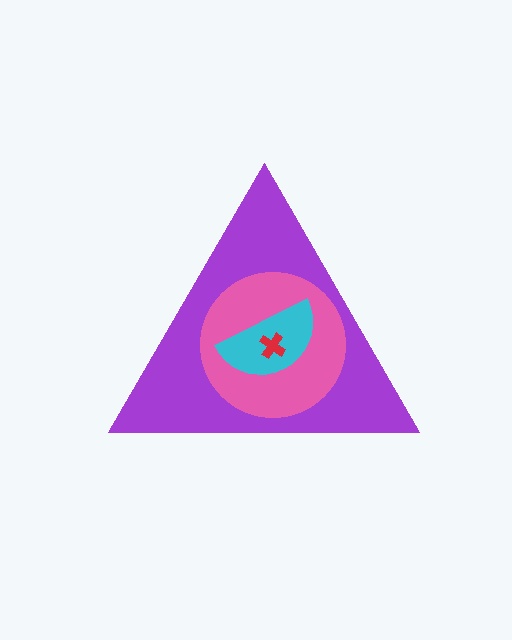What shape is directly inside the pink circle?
The cyan semicircle.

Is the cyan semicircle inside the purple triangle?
Yes.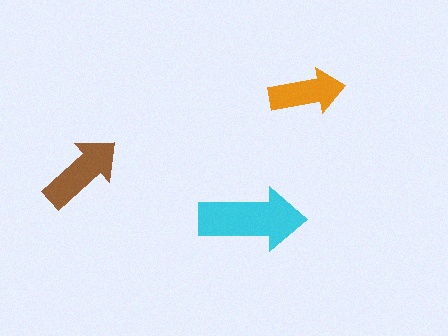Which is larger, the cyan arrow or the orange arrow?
The cyan one.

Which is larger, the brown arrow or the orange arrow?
The brown one.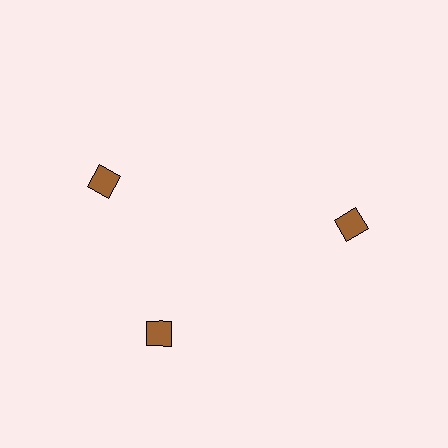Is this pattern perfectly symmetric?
No. The 3 brown diamonds are arranged in a ring, but one element near the 11 o'clock position is rotated out of alignment along the ring, breaking the 3-fold rotational symmetry.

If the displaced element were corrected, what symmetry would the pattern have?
It would have 3-fold rotational symmetry — the pattern would map onto itself every 120 degrees.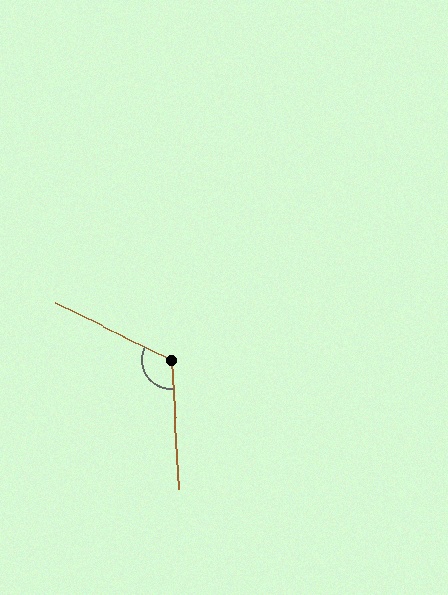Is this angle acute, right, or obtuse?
It is obtuse.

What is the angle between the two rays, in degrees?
Approximately 119 degrees.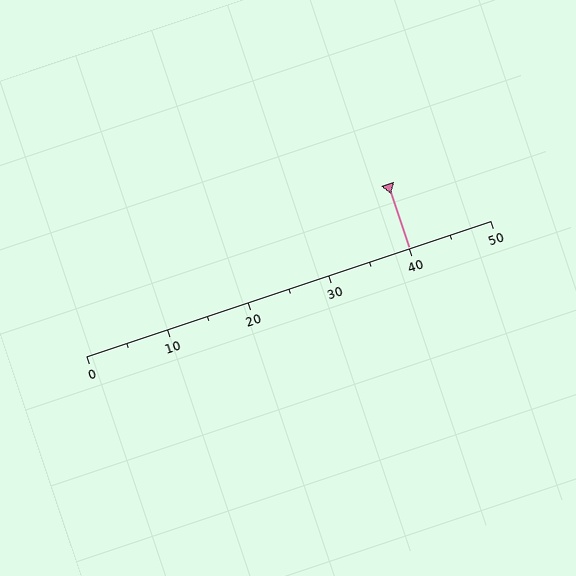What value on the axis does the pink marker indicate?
The marker indicates approximately 40.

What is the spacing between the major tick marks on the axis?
The major ticks are spaced 10 apart.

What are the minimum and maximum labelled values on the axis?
The axis runs from 0 to 50.